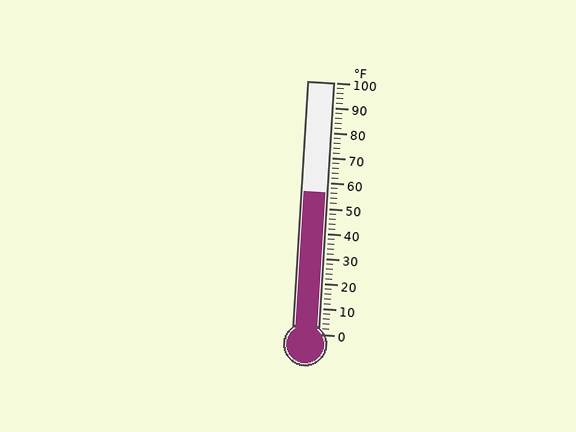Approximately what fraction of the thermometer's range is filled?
The thermometer is filled to approximately 55% of its range.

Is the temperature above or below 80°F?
The temperature is below 80°F.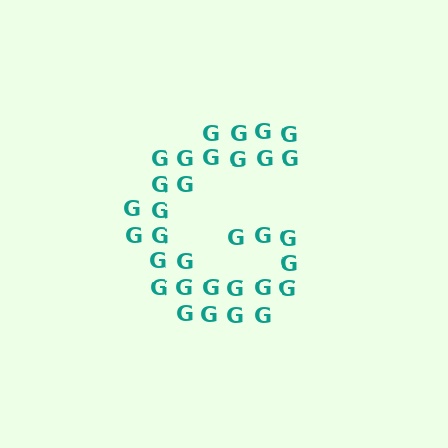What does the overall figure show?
The overall figure shows the letter G.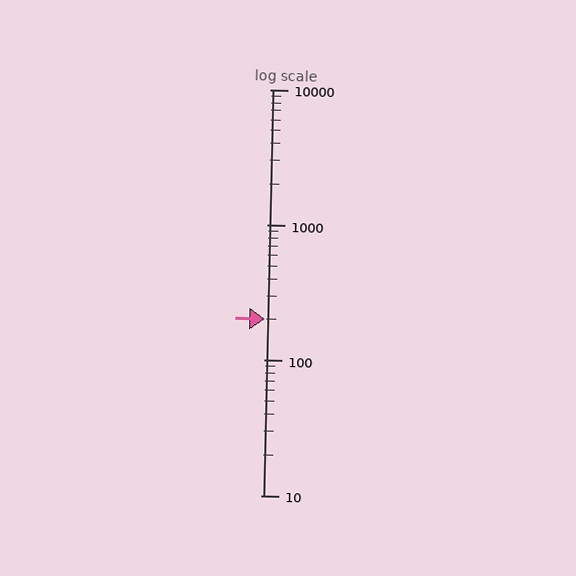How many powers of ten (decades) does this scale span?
The scale spans 3 decades, from 10 to 10000.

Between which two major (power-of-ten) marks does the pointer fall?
The pointer is between 100 and 1000.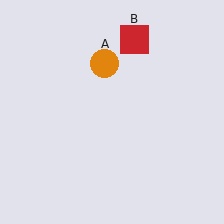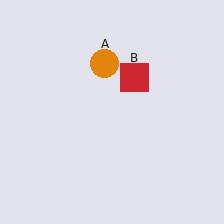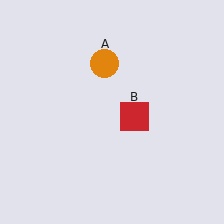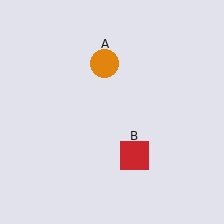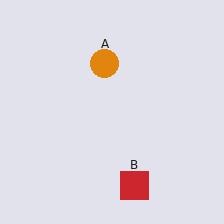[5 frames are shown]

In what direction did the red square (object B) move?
The red square (object B) moved down.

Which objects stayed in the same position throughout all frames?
Orange circle (object A) remained stationary.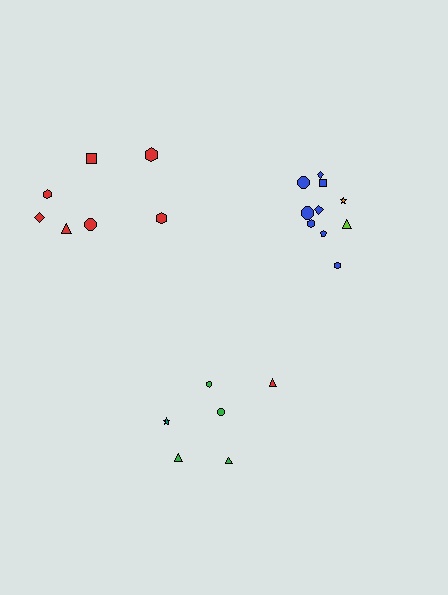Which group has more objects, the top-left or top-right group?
The top-right group.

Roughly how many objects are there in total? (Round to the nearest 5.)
Roughly 25 objects in total.